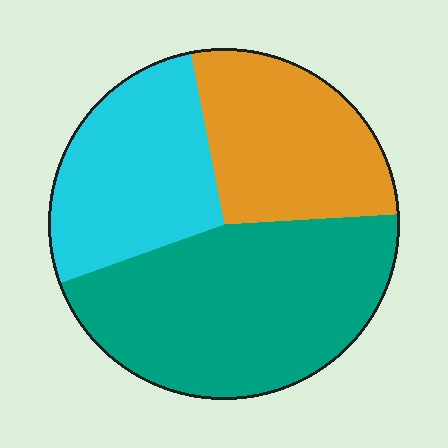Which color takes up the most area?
Teal, at roughly 45%.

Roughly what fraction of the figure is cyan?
Cyan takes up between a quarter and a half of the figure.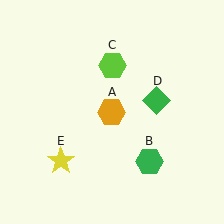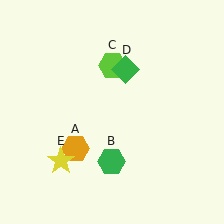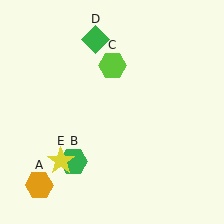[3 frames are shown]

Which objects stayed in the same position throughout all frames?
Lime hexagon (object C) and yellow star (object E) remained stationary.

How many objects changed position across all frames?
3 objects changed position: orange hexagon (object A), green hexagon (object B), green diamond (object D).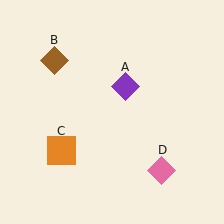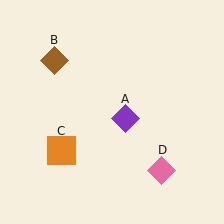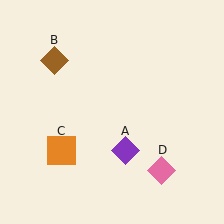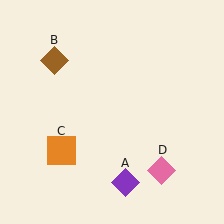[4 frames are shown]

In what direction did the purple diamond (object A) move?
The purple diamond (object A) moved down.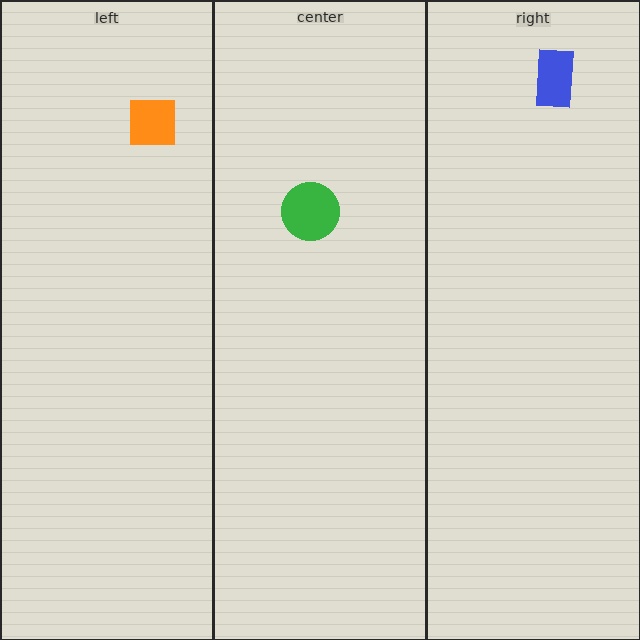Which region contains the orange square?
The left region.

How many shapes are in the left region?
1.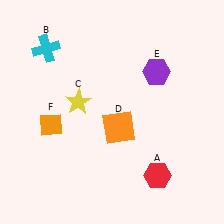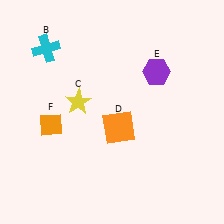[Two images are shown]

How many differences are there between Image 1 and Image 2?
There is 1 difference between the two images.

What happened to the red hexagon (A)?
The red hexagon (A) was removed in Image 2. It was in the bottom-right area of Image 1.